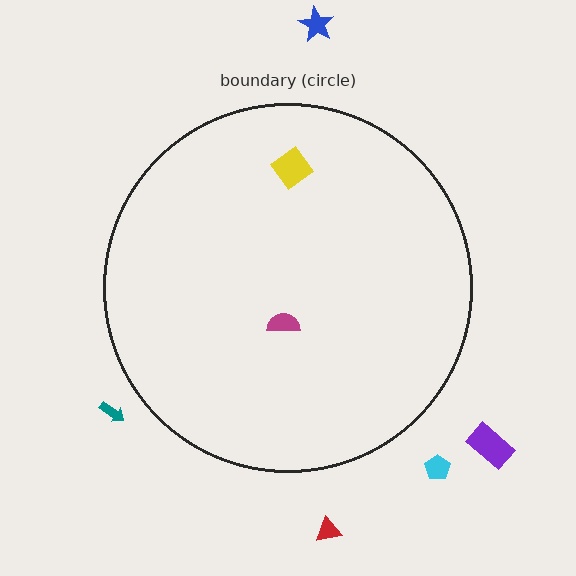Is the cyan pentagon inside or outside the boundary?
Outside.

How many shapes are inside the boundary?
2 inside, 5 outside.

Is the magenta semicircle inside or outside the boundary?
Inside.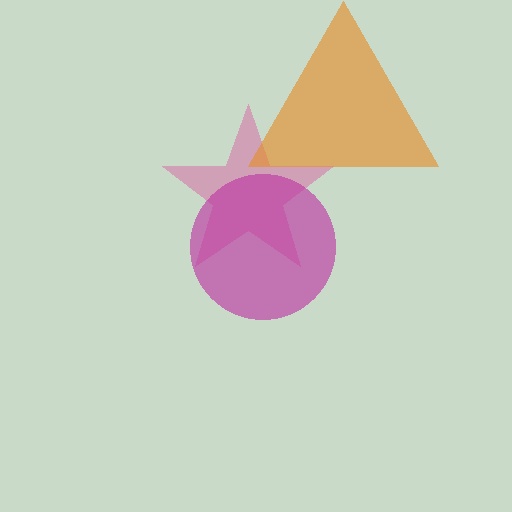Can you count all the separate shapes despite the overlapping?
Yes, there are 3 separate shapes.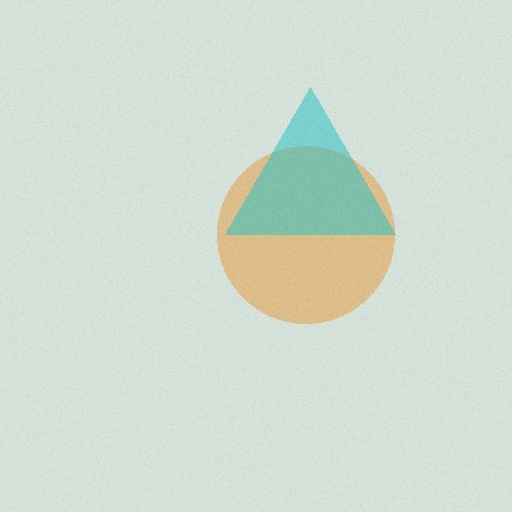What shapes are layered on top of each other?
The layered shapes are: an orange circle, a cyan triangle.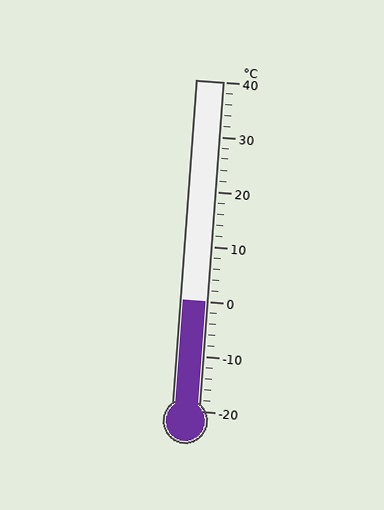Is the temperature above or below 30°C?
The temperature is below 30°C.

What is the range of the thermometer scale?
The thermometer scale ranges from -20°C to 40°C.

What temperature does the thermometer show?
The thermometer shows approximately 0°C.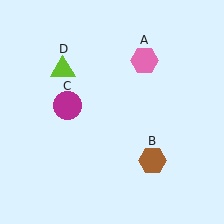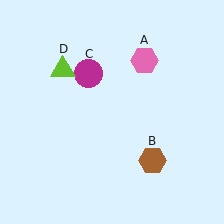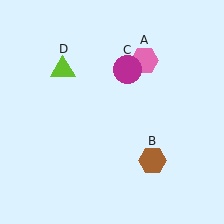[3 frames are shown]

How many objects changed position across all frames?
1 object changed position: magenta circle (object C).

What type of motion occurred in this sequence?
The magenta circle (object C) rotated clockwise around the center of the scene.